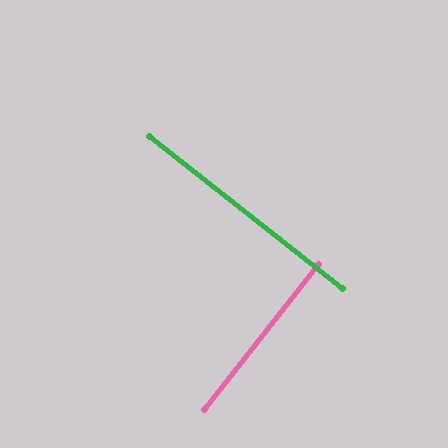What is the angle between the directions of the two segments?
Approximately 90 degrees.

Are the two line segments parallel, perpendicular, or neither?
Perpendicular — they meet at approximately 90°.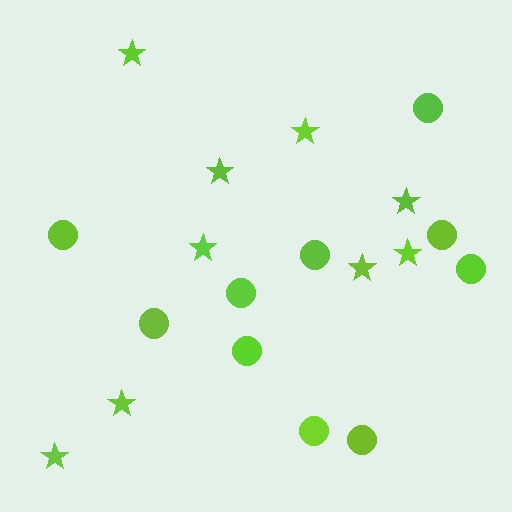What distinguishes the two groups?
There are 2 groups: one group of stars (9) and one group of circles (10).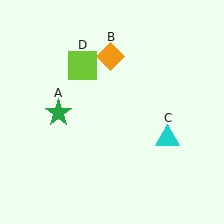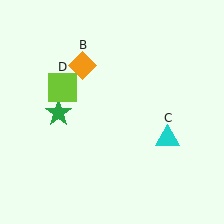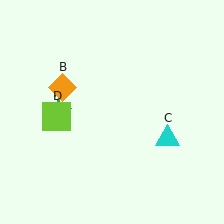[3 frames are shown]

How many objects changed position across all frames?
2 objects changed position: orange diamond (object B), lime square (object D).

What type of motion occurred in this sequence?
The orange diamond (object B), lime square (object D) rotated counterclockwise around the center of the scene.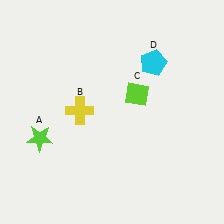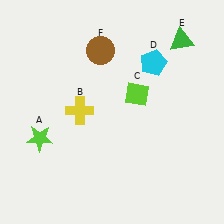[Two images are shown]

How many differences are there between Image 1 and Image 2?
There are 2 differences between the two images.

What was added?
A green triangle (E), a brown circle (F) were added in Image 2.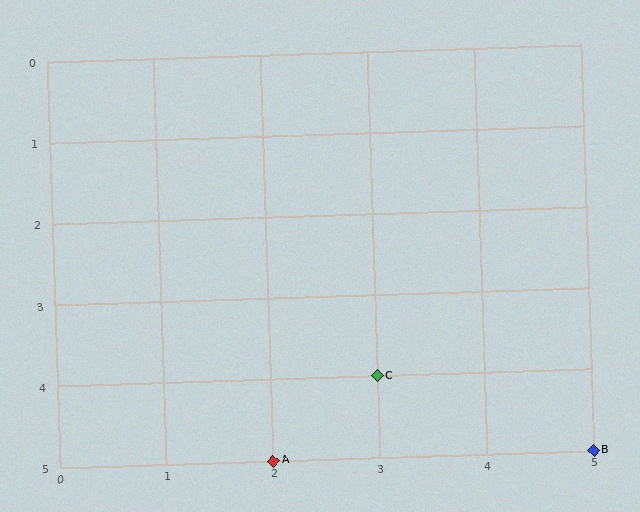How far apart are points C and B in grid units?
Points C and B are 2 columns and 1 row apart (about 2.2 grid units diagonally).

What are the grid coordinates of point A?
Point A is at grid coordinates (2, 5).